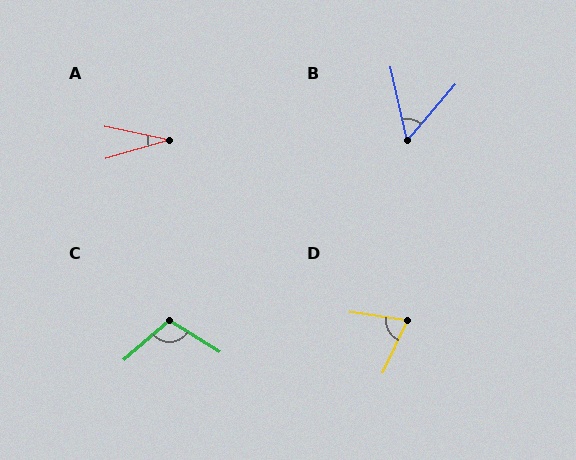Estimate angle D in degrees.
Approximately 74 degrees.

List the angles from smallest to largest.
A (28°), B (54°), D (74°), C (107°).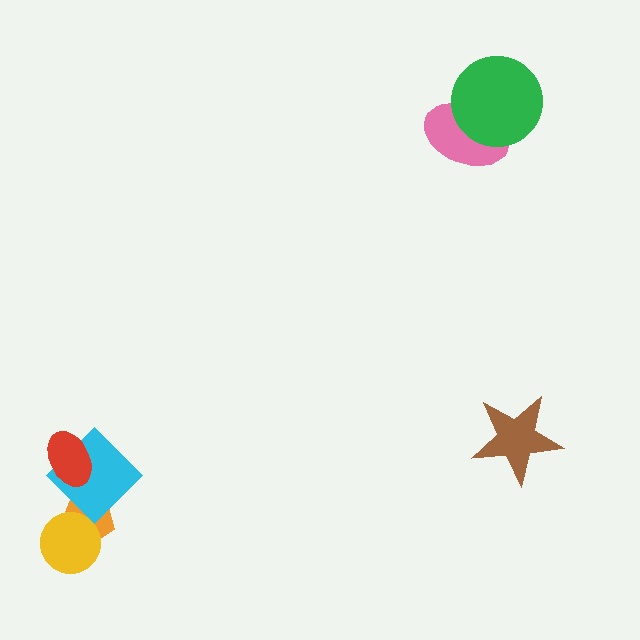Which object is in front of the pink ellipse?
The green circle is in front of the pink ellipse.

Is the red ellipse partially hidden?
No, no other shape covers it.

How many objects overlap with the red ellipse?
1 object overlaps with the red ellipse.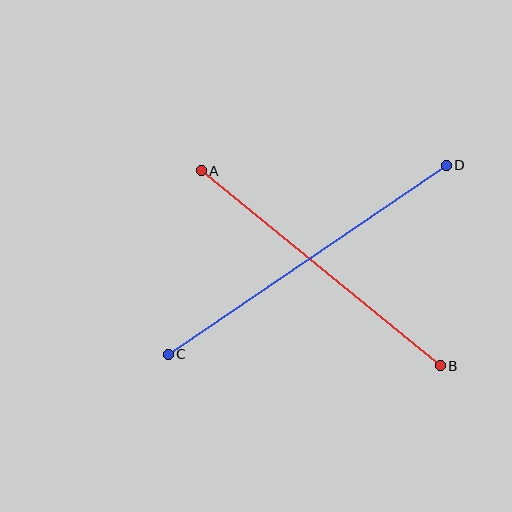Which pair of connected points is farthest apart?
Points C and D are farthest apart.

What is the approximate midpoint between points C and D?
The midpoint is at approximately (307, 260) pixels.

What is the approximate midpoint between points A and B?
The midpoint is at approximately (321, 268) pixels.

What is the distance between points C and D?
The distance is approximately 337 pixels.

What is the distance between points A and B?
The distance is approximately 309 pixels.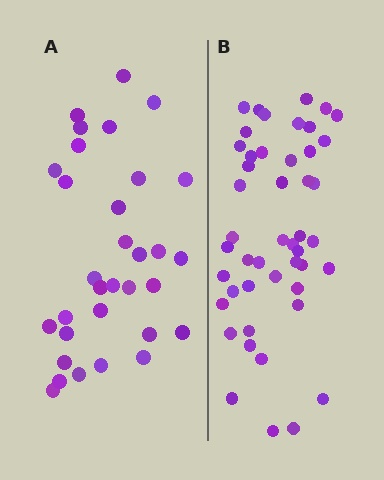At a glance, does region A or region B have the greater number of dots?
Region B (the right region) has more dots.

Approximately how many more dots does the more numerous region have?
Region B has approximately 15 more dots than region A.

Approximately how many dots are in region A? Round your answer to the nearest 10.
About 30 dots. (The exact count is 32, which rounds to 30.)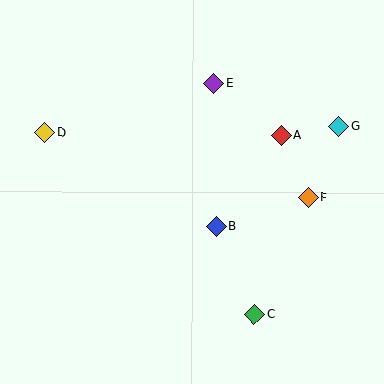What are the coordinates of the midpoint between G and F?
The midpoint between G and F is at (324, 162).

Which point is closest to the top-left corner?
Point D is closest to the top-left corner.